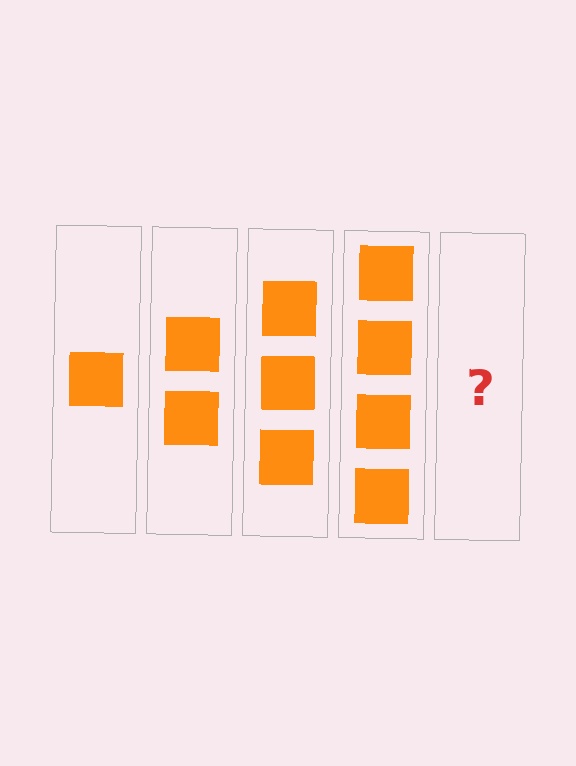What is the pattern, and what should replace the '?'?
The pattern is that each step adds one more square. The '?' should be 5 squares.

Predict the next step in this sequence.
The next step is 5 squares.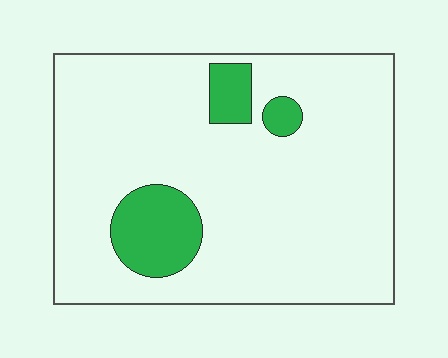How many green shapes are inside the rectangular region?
3.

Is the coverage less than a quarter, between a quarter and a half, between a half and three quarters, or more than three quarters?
Less than a quarter.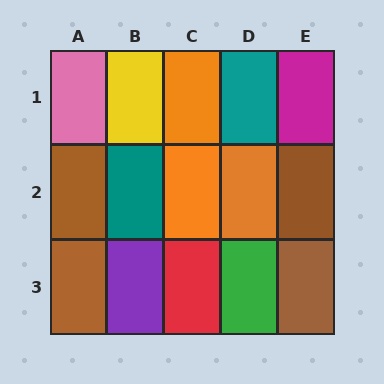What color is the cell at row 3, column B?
Purple.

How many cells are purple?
1 cell is purple.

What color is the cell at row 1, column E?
Magenta.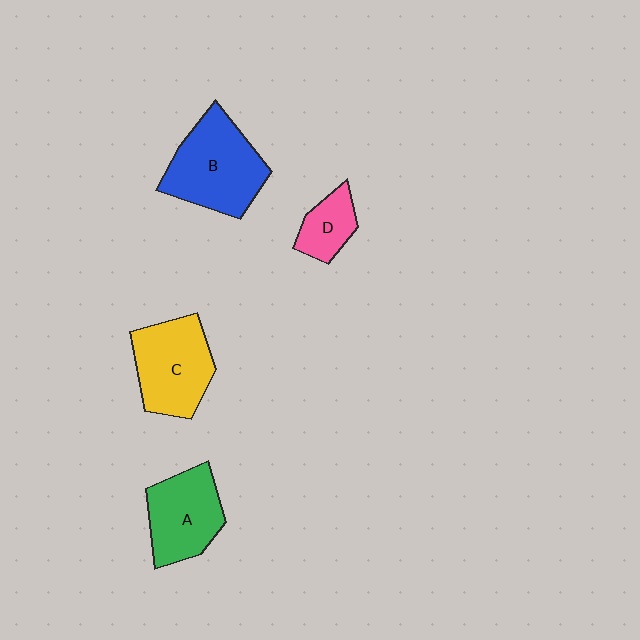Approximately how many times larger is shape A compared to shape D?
Approximately 1.9 times.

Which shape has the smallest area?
Shape D (pink).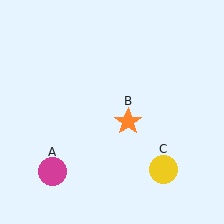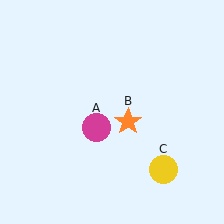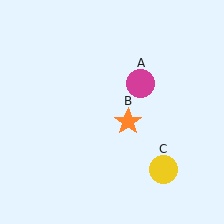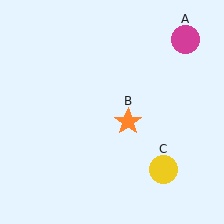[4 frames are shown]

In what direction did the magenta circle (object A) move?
The magenta circle (object A) moved up and to the right.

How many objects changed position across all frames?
1 object changed position: magenta circle (object A).